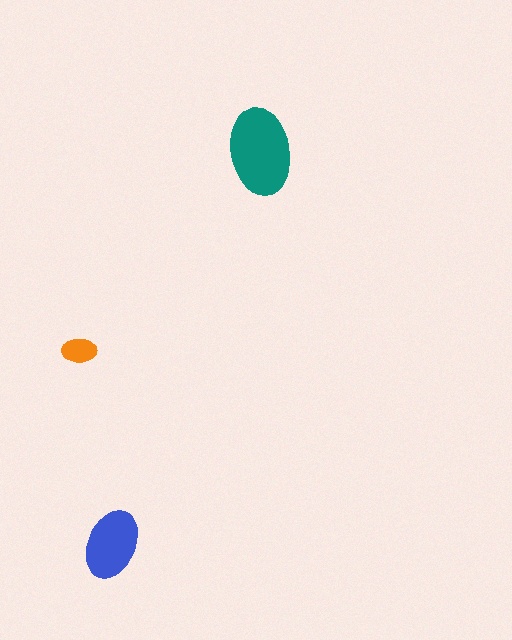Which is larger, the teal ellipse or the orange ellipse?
The teal one.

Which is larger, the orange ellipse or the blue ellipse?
The blue one.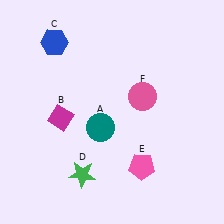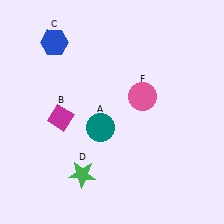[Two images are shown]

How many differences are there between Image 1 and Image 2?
There is 1 difference between the two images.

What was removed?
The pink pentagon (E) was removed in Image 2.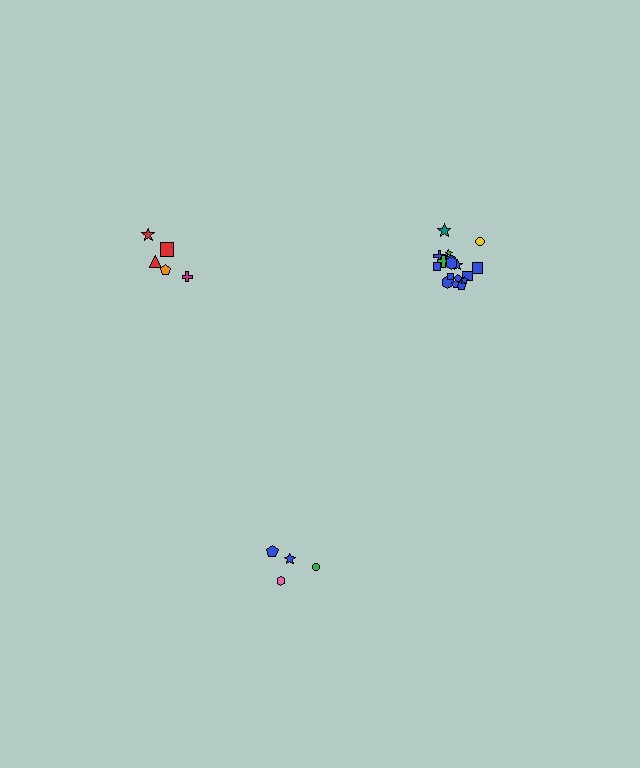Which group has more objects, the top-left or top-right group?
The top-right group.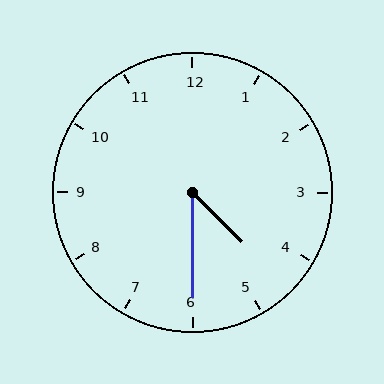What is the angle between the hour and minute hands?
Approximately 45 degrees.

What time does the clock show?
4:30.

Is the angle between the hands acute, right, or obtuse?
It is acute.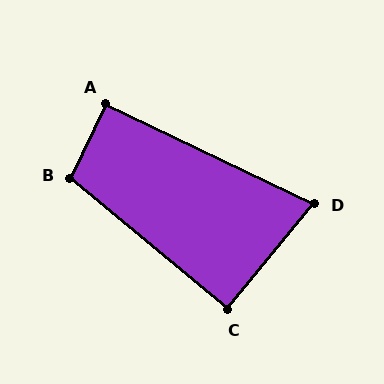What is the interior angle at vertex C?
Approximately 90 degrees (approximately right).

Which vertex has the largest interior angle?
B, at approximately 104 degrees.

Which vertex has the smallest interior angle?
D, at approximately 76 degrees.